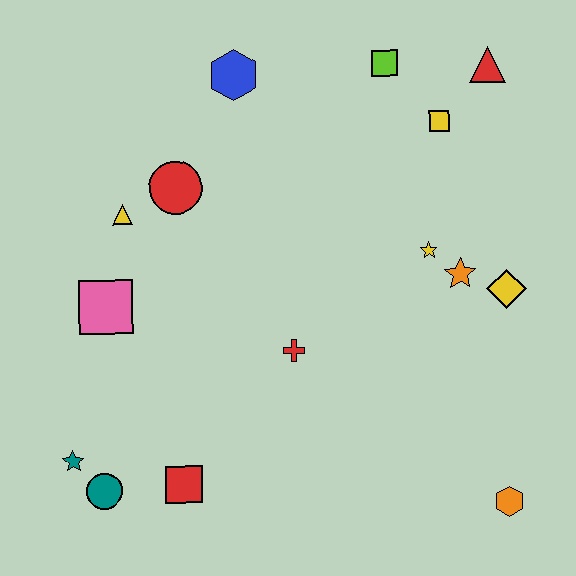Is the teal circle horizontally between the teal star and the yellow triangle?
Yes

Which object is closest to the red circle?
The yellow triangle is closest to the red circle.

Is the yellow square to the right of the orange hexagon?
No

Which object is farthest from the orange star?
The teal star is farthest from the orange star.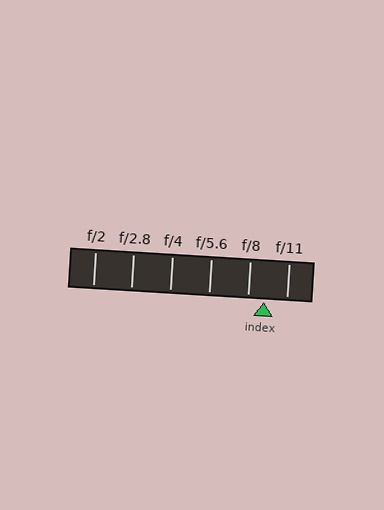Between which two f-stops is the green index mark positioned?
The index mark is between f/8 and f/11.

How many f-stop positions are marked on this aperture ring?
There are 6 f-stop positions marked.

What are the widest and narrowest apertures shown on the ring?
The widest aperture shown is f/2 and the narrowest is f/11.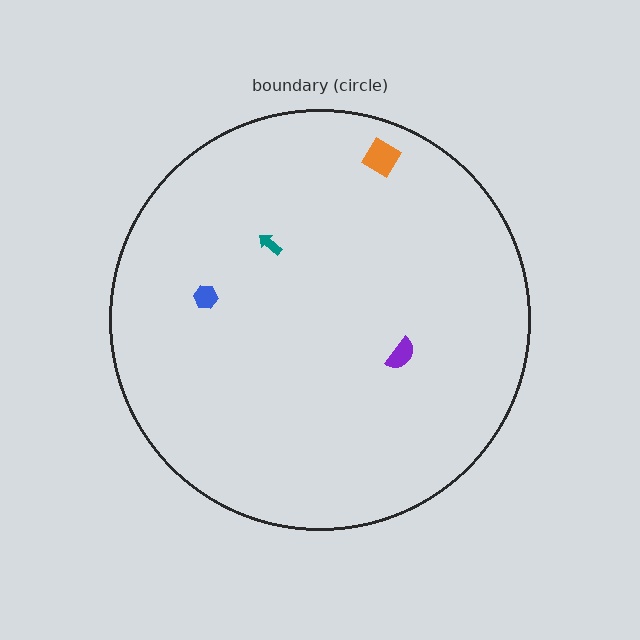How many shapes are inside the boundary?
4 inside, 0 outside.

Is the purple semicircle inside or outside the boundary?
Inside.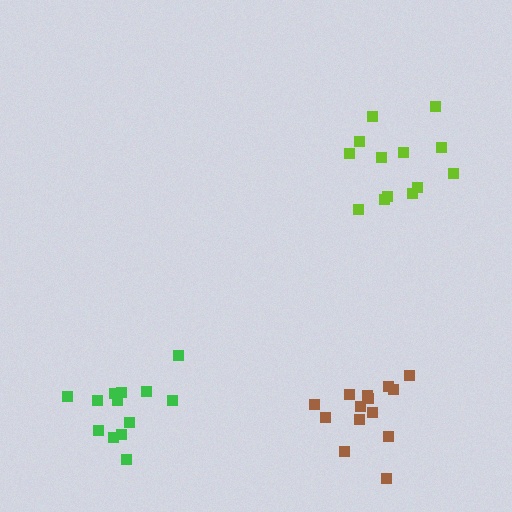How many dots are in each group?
Group 1: 14 dots, Group 2: 13 dots, Group 3: 13 dots (40 total).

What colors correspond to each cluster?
The clusters are colored: brown, green, lime.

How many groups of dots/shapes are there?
There are 3 groups.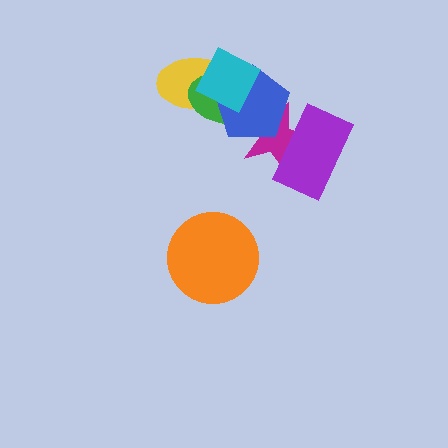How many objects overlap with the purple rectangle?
1 object overlaps with the purple rectangle.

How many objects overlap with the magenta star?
3 objects overlap with the magenta star.